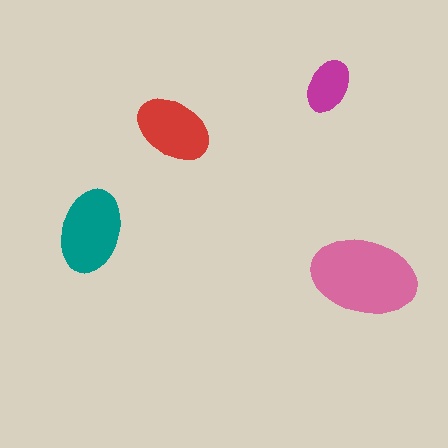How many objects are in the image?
There are 4 objects in the image.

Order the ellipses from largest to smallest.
the pink one, the teal one, the red one, the magenta one.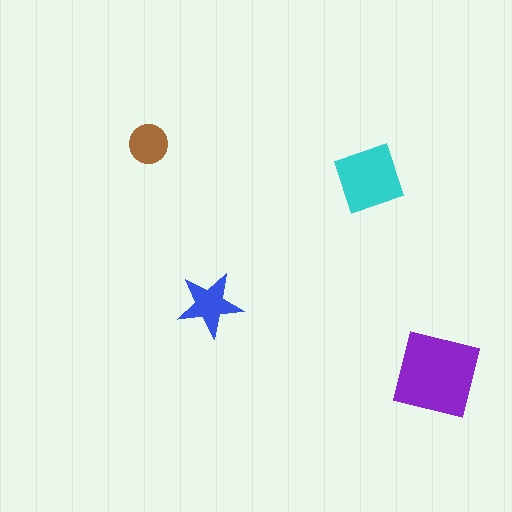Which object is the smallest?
The brown circle.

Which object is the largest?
The purple square.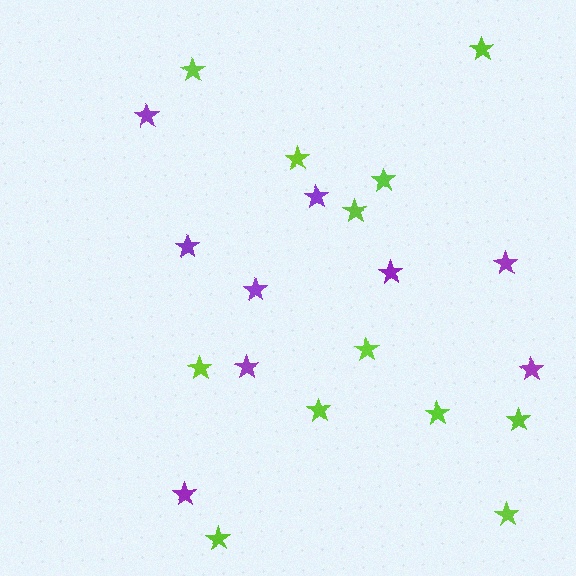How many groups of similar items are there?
There are 2 groups: one group of purple stars (9) and one group of lime stars (12).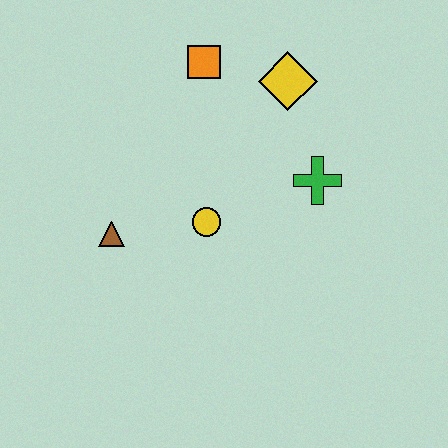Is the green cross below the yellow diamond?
Yes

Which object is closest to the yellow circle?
The brown triangle is closest to the yellow circle.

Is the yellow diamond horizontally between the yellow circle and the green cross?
Yes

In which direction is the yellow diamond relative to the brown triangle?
The yellow diamond is to the right of the brown triangle.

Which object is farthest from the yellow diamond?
The brown triangle is farthest from the yellow diamond.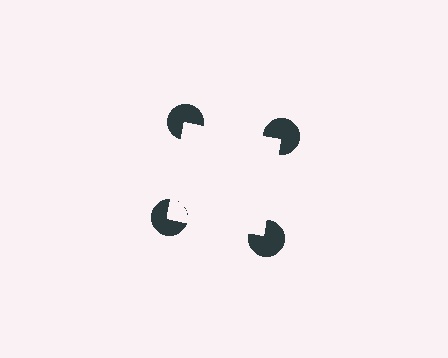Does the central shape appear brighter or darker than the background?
It typically appears slightly brighter than the background, even though no actual brightness change is drawn.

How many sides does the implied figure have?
4 sides.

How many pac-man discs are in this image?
There are 4 — one at each vertex of the illusory square.